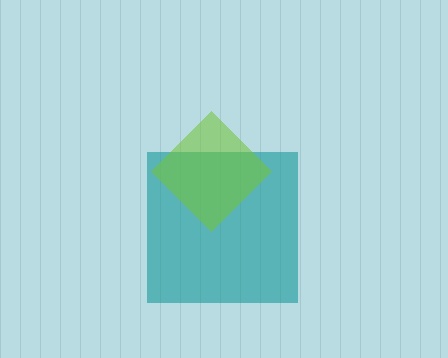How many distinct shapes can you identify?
There are 2 distinct shapes: a teal square, a lime diamond.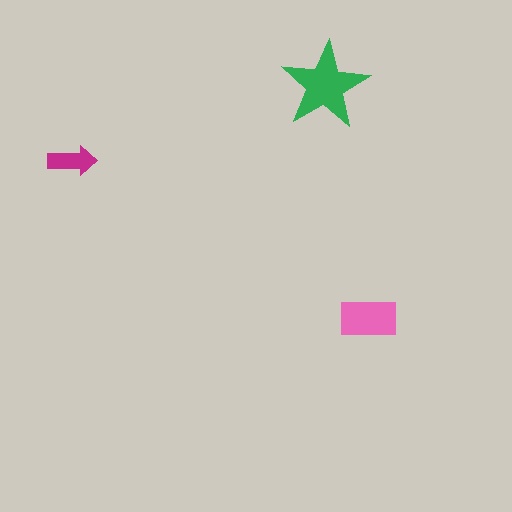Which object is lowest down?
The pink rectangle is bottommost.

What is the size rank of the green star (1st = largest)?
1st.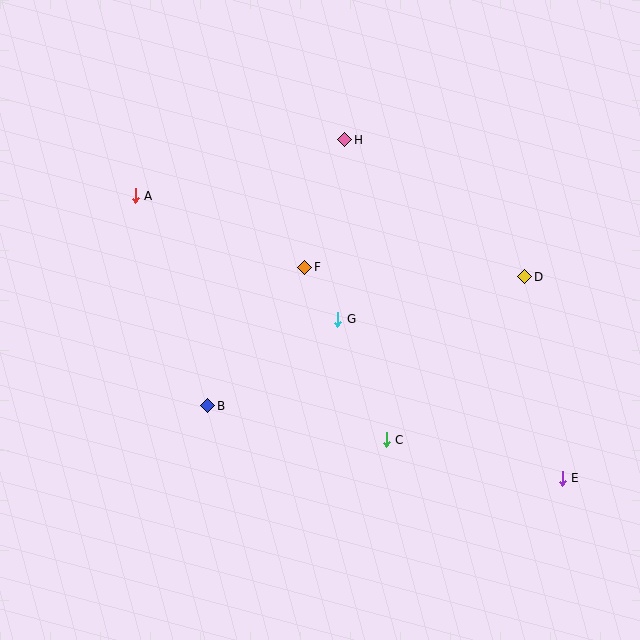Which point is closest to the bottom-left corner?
Point B is closest to the bottom-left corner.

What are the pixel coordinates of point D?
Point D is at (525, 277).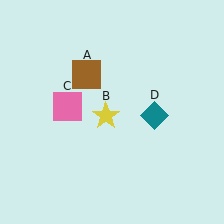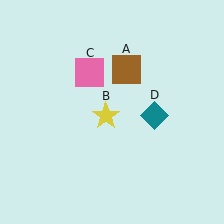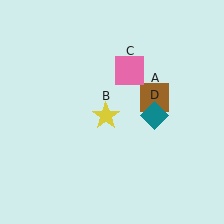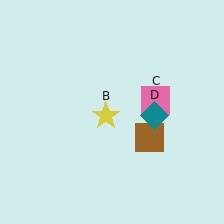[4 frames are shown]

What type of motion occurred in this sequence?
The brown square (object A), pink square (object C) rotated clockwise around the center of the scene.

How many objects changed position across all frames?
2 objects changed position: brown square (object A), pink square (object C).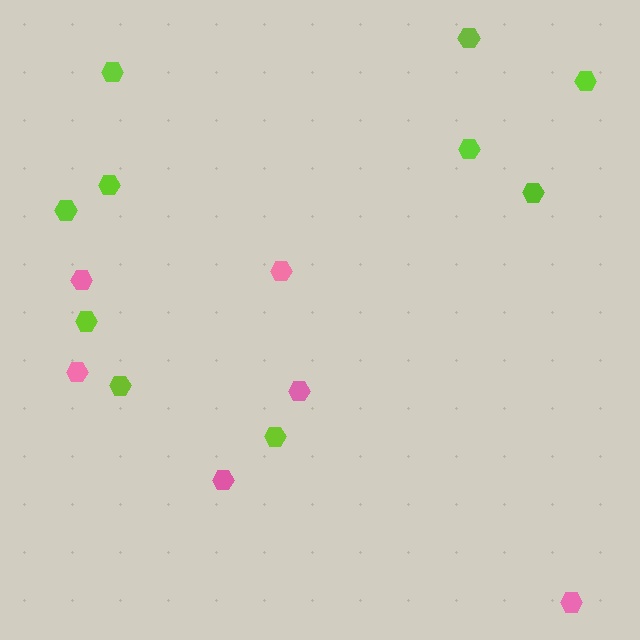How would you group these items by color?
There are 2 groups: one group of pink hexagons (6) and one group of lime hexagons (10).